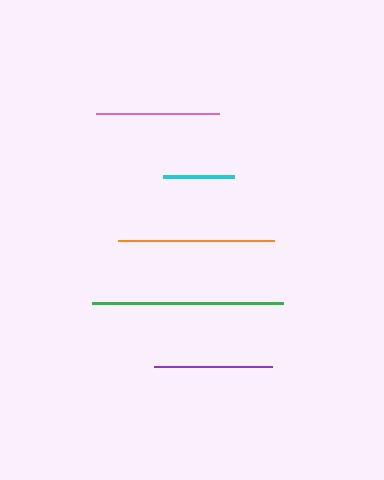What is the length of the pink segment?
The pink segment is approximately 123 pixels long.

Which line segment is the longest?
The green line is the longest at approximately 191 pixels.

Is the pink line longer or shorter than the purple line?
The pink line is longer than the purple line.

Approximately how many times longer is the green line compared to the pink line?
The green line is approximately 1.5 times the length of the pink line.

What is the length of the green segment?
The green segment is approximately 191 pixels long.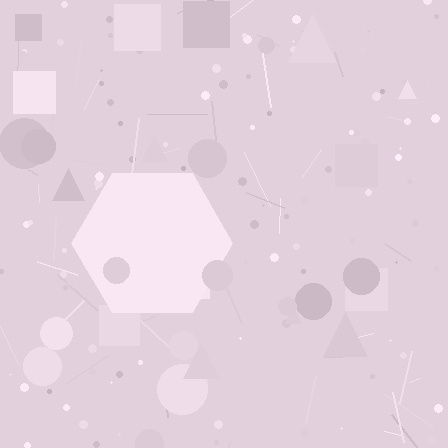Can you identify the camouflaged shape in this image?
The camouflaged shape is a hexagon.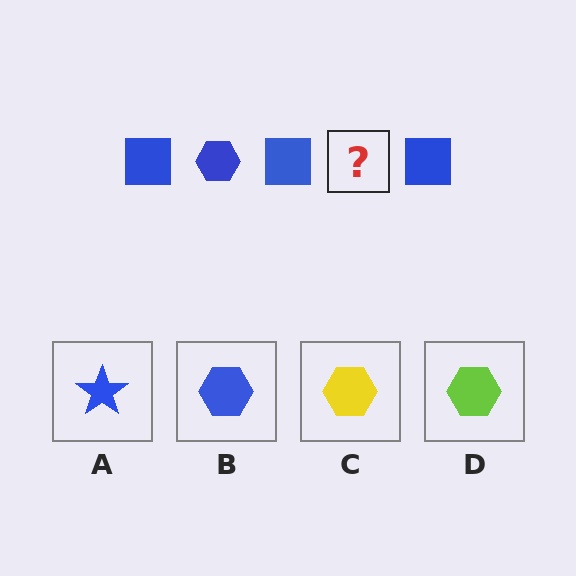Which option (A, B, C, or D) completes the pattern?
B.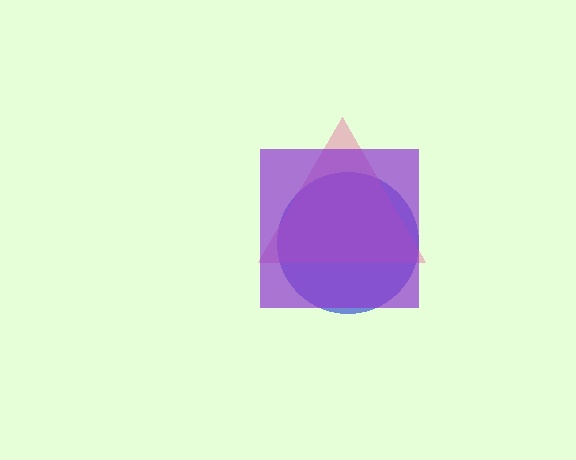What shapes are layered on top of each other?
The layered shapes are: a blue circle, a pink triangle, a purple square.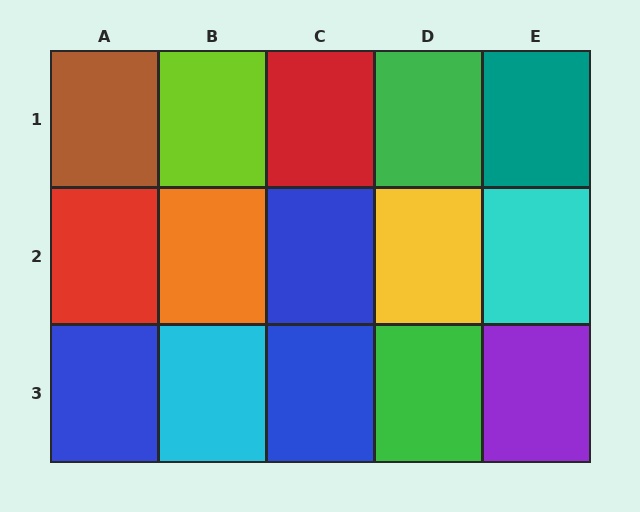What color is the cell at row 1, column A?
Brown.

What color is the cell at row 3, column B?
Cyan.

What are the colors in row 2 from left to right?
Red, orange, blue, yellow, cyan.